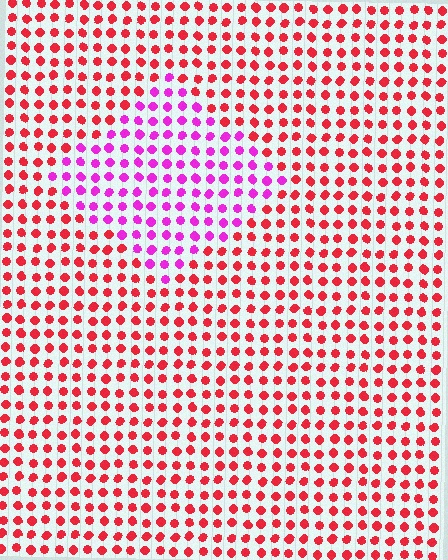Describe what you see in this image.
The image is filled with small red elements in a uniform arrangement. A diamond-shaped region is visible where the elements are tinted to a slightly different hue, forming a subtle color boundary.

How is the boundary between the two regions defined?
The boundary is defined purely by a slight shift in hue (about 49 degrees). Spacing, size, and orientation are identical on both sides.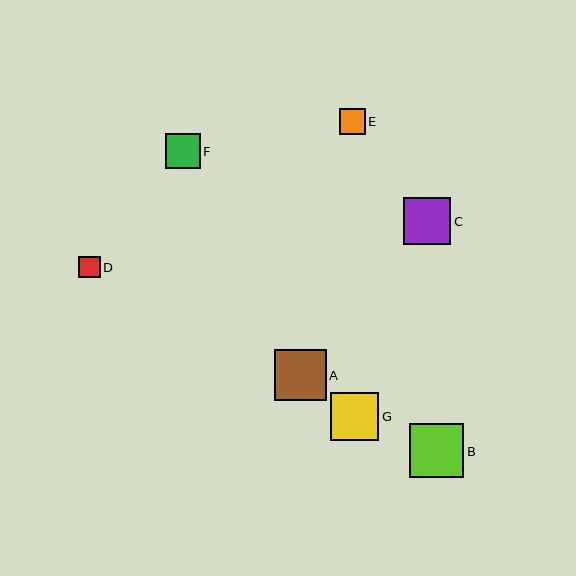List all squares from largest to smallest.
From largest to smallest: B, A, G, C, F, E, D.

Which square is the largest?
Square B is the largest with a size of approximately 54 pixels.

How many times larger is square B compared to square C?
Square B is approximately 1.1 times the size of square C.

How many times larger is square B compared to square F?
Square B is approximately 1.6 times the size of square F.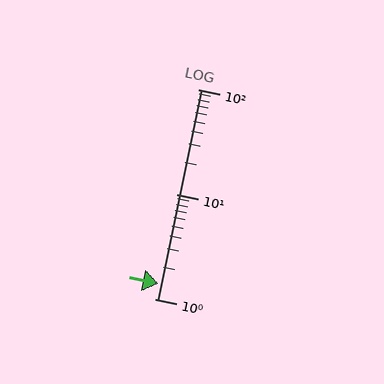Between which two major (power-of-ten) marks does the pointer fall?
The pointer is between 1 and 10.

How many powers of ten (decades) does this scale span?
The scale spans 2 decades, from 1 to 100.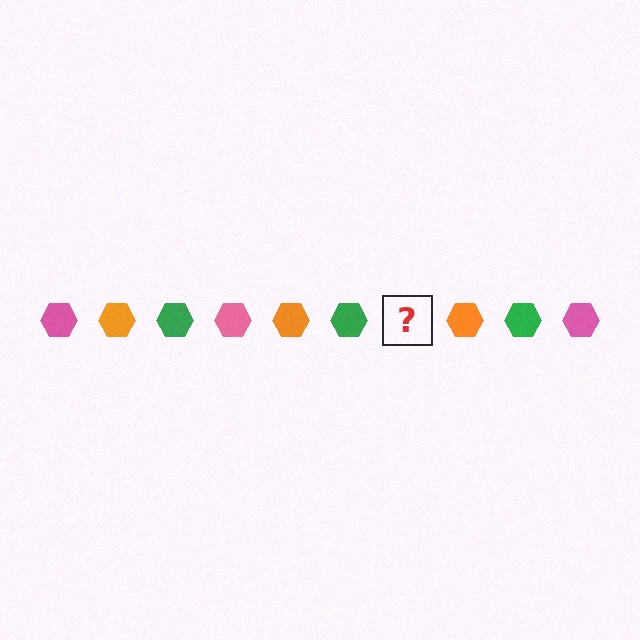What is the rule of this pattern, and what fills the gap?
The rule is that the pattern cycles through pink, orange, green hexagons. The gap should be filled with a pink hexagon.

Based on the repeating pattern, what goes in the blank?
The blank should be a pink hexagon.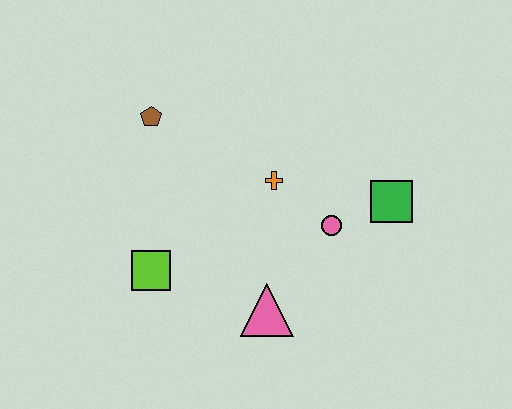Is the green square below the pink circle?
No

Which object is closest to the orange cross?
The pink circle is closest to the orange cross.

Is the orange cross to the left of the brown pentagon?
No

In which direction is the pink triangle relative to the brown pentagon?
The pink triangle is below the brown pentagon.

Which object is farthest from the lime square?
The green square is farthest from the lime square.